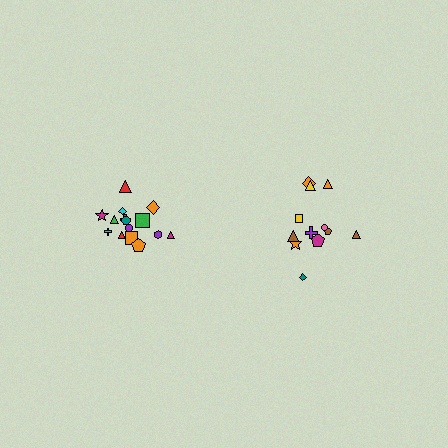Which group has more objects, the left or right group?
The left group.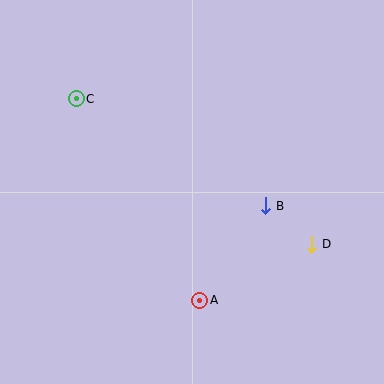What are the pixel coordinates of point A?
Point A is at (200, 300).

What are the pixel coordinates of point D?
Point D is at (312, 244).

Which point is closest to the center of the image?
Point B at (266, 206) is closest to the center.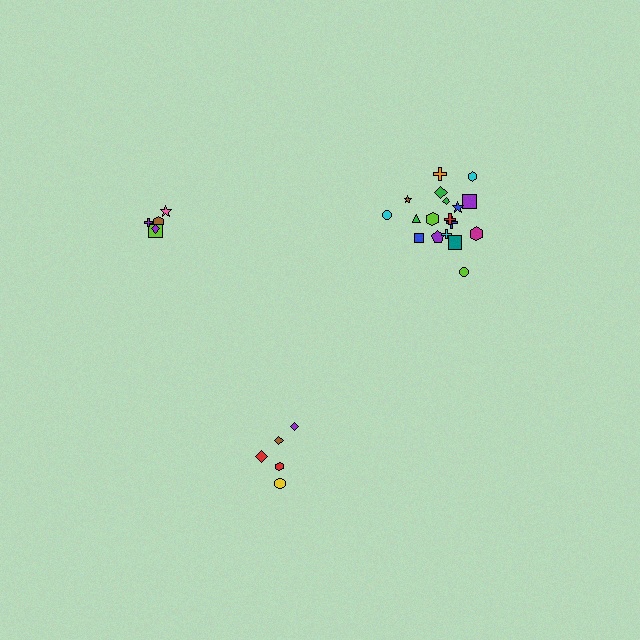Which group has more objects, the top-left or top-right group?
The top-right group.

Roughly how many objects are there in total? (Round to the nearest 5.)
Roughly 30 objects in total.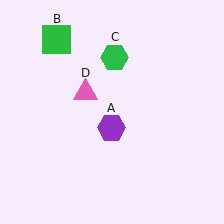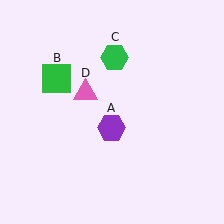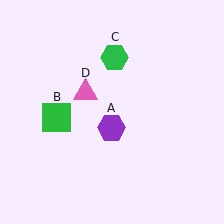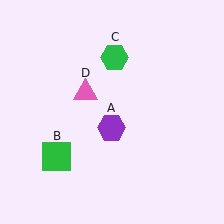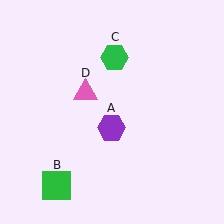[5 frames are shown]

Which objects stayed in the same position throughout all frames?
Purple hexagon (object A) and green hexagon (object C) and pink triangle (object D) remained stationary.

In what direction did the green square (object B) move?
The green square (object B) moved down.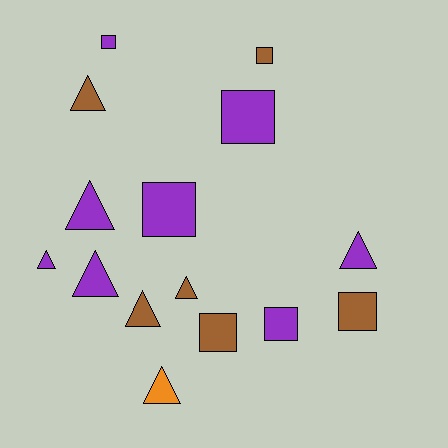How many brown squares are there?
There are 3 brown squares.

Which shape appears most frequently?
Triangle, with 8 objects.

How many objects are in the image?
There are 15 objects.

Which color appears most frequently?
Purple, with 8 objects.